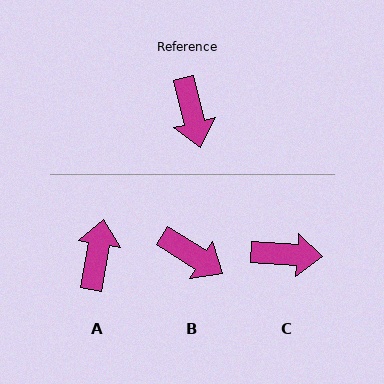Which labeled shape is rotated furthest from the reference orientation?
A, about 156 degrees away.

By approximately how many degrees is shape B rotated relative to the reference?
Approximately 45 degrees counter-clockwise.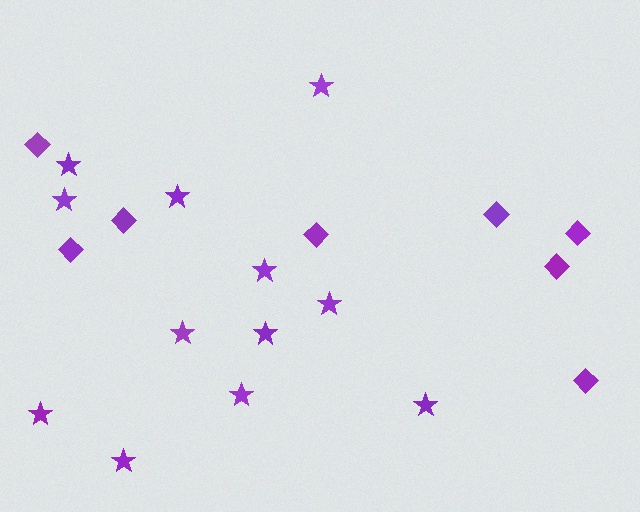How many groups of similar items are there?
There are 2 groups: one group of diamonds (8) and one group of stars (12).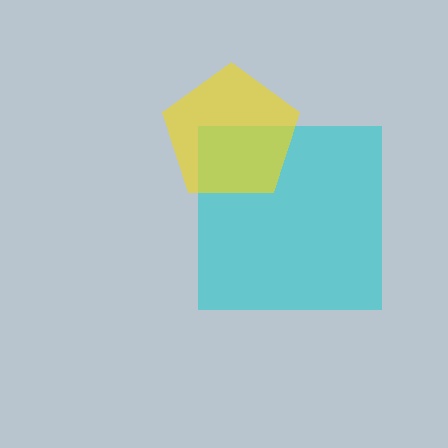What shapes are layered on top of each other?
The layered shapes are: a cyan square, a yellow pentagon.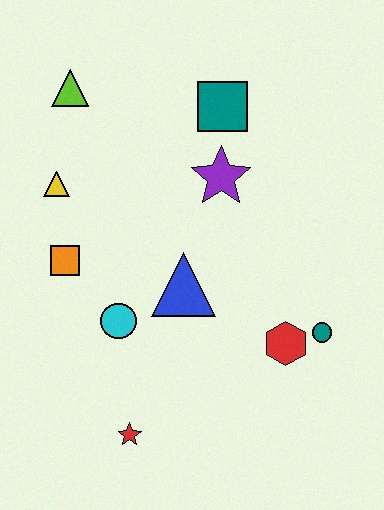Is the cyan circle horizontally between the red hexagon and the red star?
No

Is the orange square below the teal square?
Yes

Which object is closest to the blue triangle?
The cyan circle is closest to the blue triangle.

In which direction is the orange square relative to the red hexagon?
The orange square is to the left of the red hexagon.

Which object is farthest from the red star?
The lime triangle is farthest from the red star.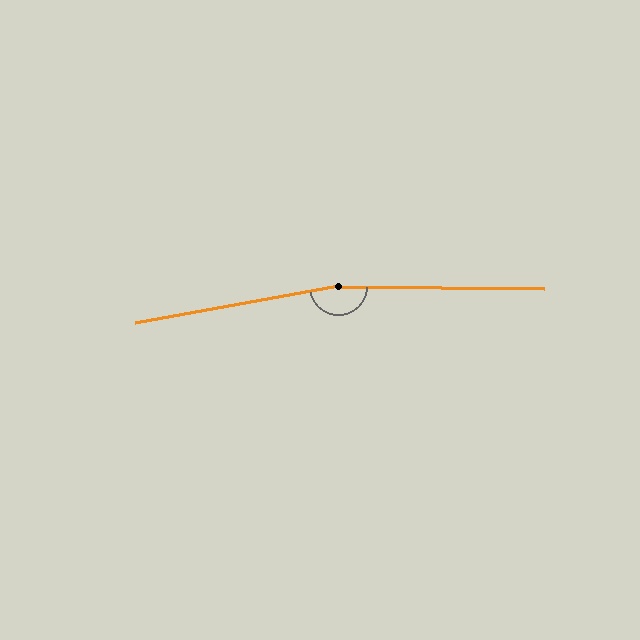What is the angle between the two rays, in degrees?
Approximately 169 degrees.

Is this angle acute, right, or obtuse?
It is obtuse.